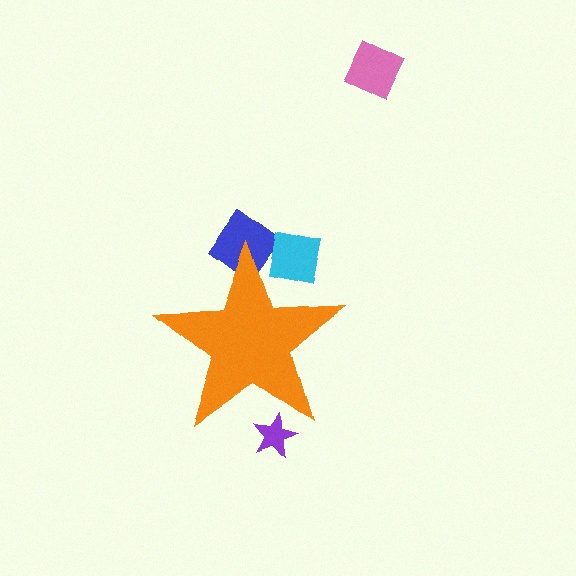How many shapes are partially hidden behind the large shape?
3 shapes are partially hidden.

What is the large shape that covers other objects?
An orange star.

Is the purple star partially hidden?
Yes, the purple star is partially hidden behind the orange star.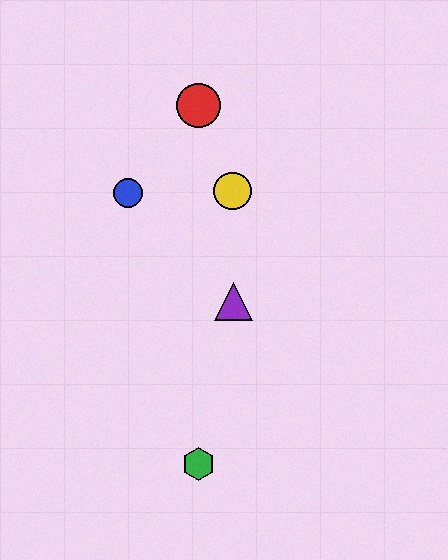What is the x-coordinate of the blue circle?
The blue circle is at x≈128.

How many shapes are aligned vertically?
2 shapes (the red circle, the green hexagon) are aligned vertically.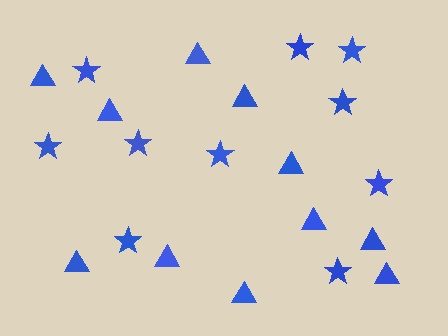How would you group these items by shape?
There are 2 groups: one group of stars (10) and one group of triangles (11).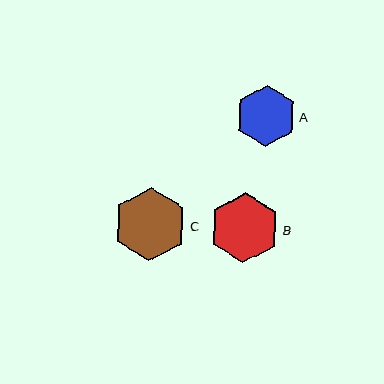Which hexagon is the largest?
Hexagon C is the largest with a size of approximately 73 pixels.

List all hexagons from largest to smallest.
From largest to smallest: C, B, A.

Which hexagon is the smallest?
Hexagon A is the smallest with a size of approximately 61 pixels.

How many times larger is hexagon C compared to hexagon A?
Hexagon C is approximately 1.2 times the size of hexagon A.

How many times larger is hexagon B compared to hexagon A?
Hexagon B is approximately 1.2 times the size of hexagon A.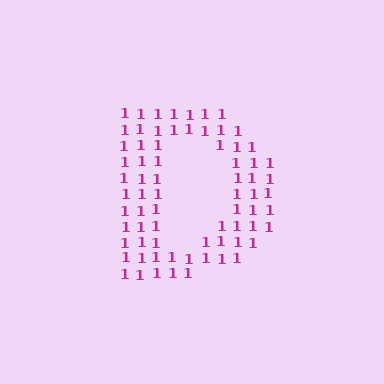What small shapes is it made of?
It is made of small digit 1's.